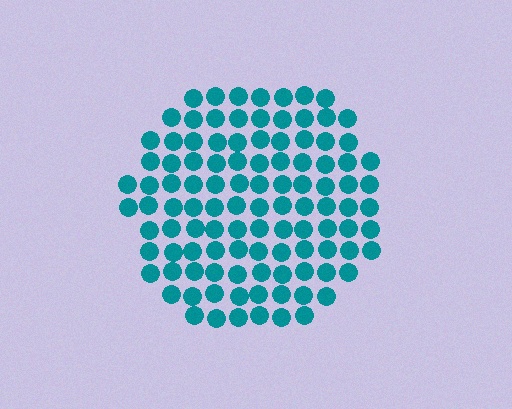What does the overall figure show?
The overall figure shows a circle.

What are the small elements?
The small elements are circles.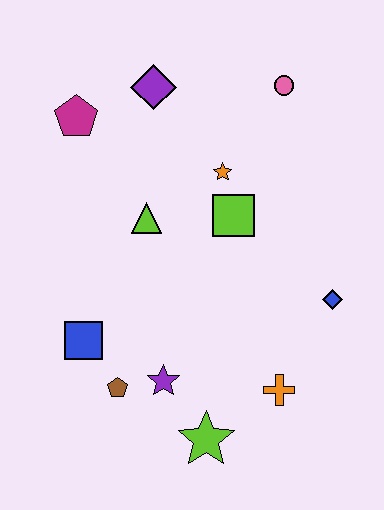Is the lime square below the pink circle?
Yes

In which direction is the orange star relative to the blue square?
The orange star is above the blue square.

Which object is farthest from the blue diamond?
The magenta pentagon is farthest from the blue diamond.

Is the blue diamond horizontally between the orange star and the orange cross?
No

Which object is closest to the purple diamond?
The magenta pentagon is closest to the purple diamond.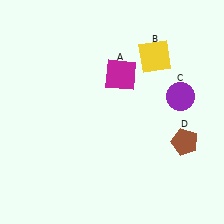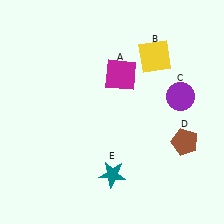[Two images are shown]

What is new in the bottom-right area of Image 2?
A teal star (E) was added in the bottom-right area of Image 2.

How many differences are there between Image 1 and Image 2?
There is 1 difference between the two images.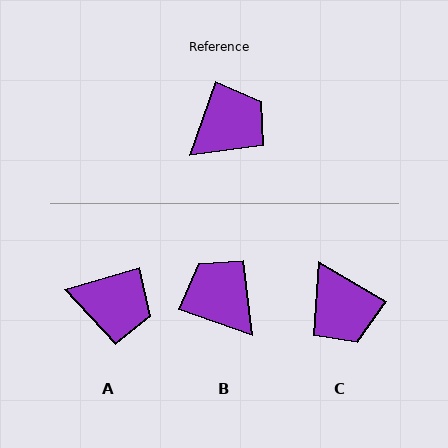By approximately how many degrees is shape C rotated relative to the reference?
Approximately 102 degrees clockwise.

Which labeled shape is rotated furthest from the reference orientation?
C, about 102 degrees away.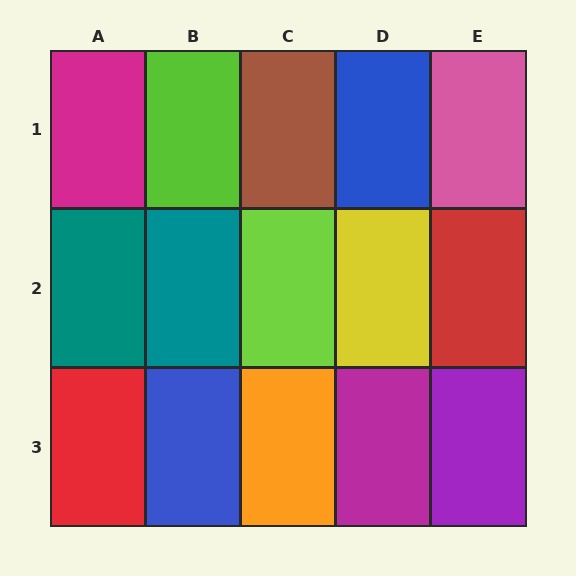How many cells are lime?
2 cells are lime.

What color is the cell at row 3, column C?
Orange.